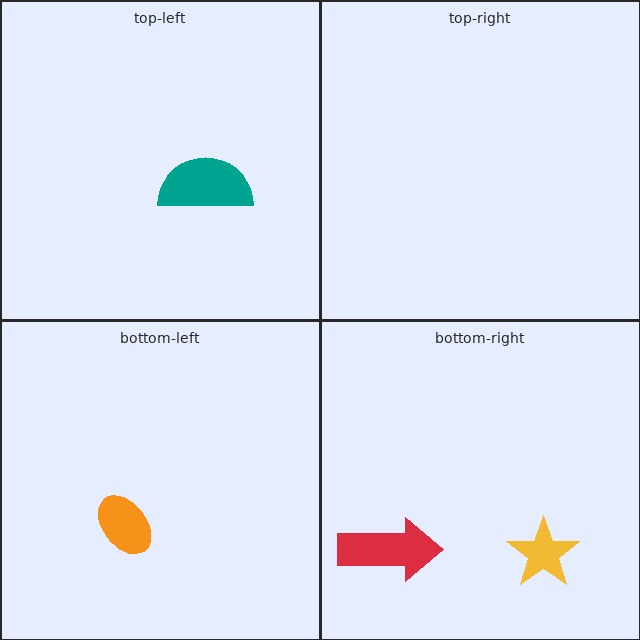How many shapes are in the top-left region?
1.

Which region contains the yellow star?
The bottom-right region.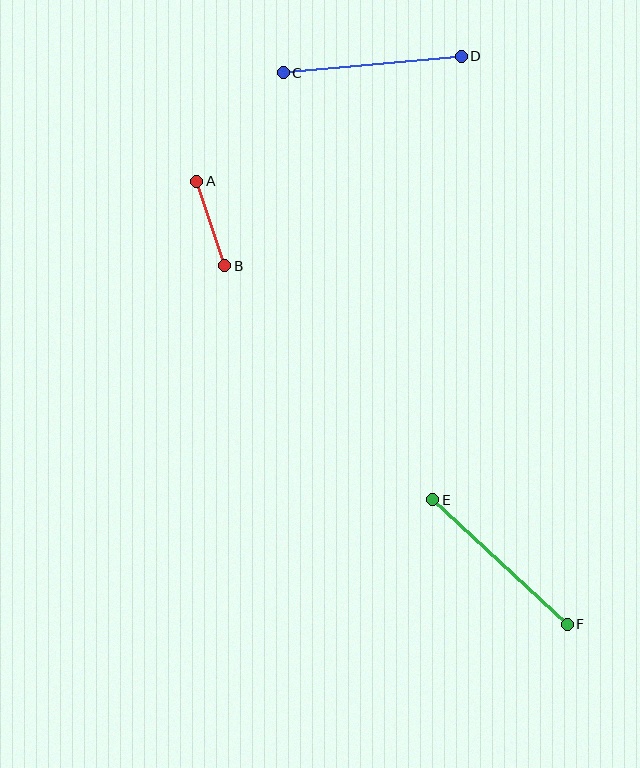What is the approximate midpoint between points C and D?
The midpoint is at approximately (372, 64) pixels.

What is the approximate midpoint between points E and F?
The midpoint is at approximately (500, 562) pixels.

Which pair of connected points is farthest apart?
Points E and F are farthest apart.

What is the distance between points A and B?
The distance is approximately 89 pixels.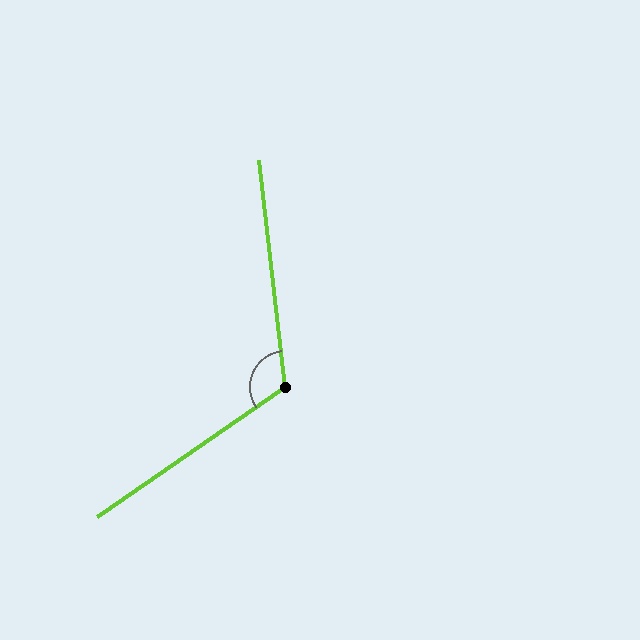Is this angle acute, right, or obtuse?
It is obtuse.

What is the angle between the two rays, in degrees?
Approximately 118 degrees.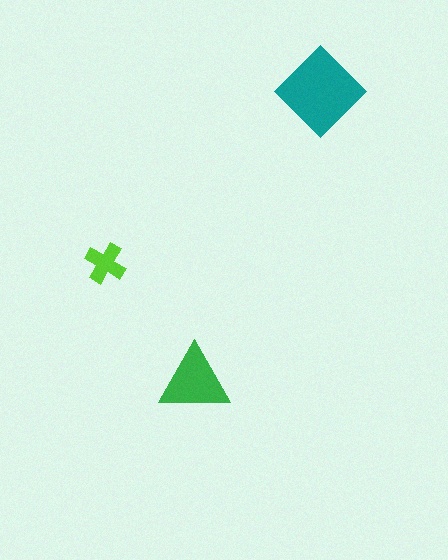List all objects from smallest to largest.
The lime cross, the green triangle, the teal diamond.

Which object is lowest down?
The green triangle is bottommost.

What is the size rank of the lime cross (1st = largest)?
3rd.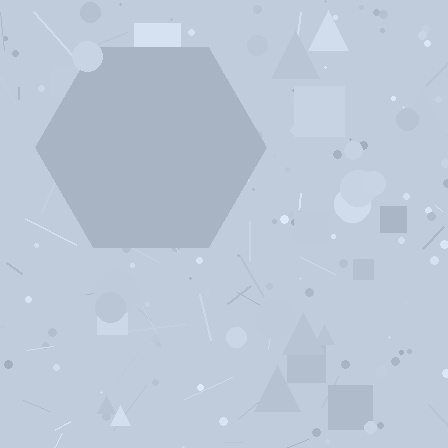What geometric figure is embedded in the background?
A hexagon is embedded in the background.